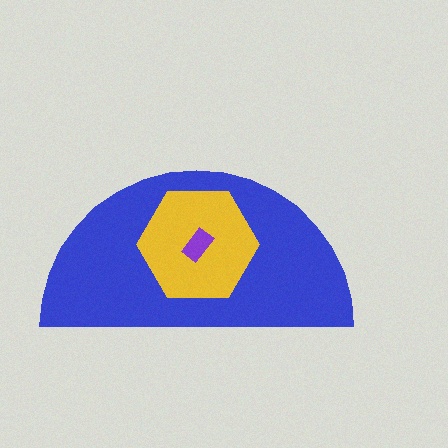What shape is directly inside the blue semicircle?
The yellow hexagon.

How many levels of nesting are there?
3.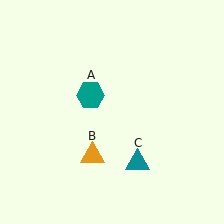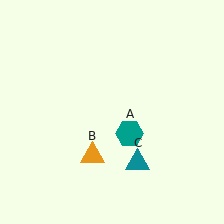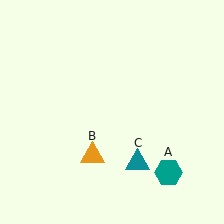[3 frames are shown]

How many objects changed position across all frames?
1 object changed position: teal hexagon (object A).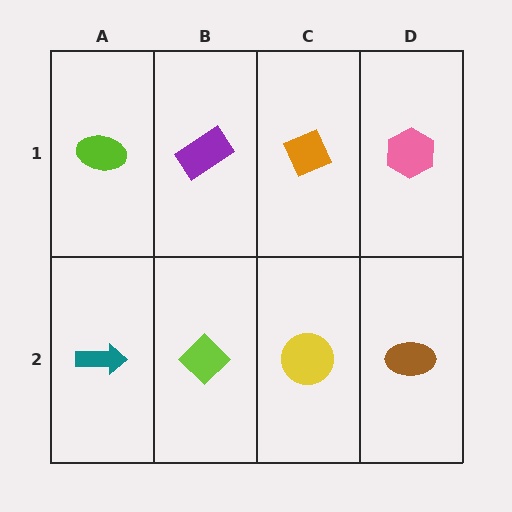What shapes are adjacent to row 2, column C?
An orange diamond (row 1, column C), a lime diamond (row 2, column B), a brown ellipse (row 2, column D).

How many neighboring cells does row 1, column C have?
3.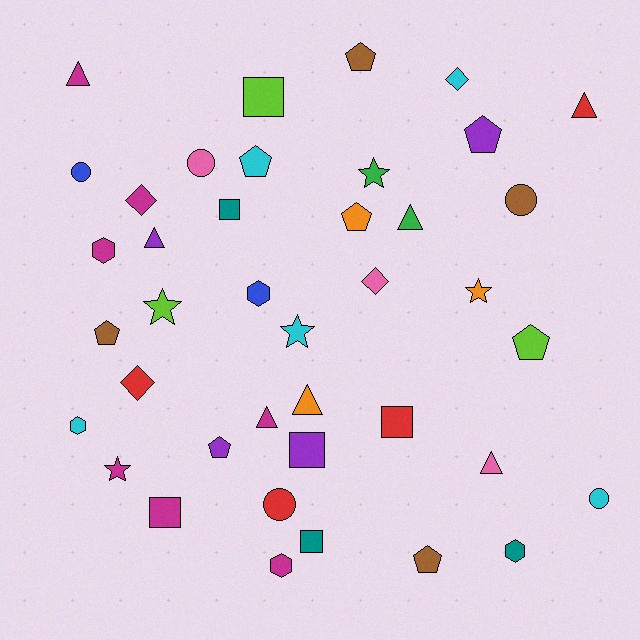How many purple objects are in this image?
There are 4 purple objects.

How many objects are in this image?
There are 40 objects.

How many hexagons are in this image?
There are 5 hexagons.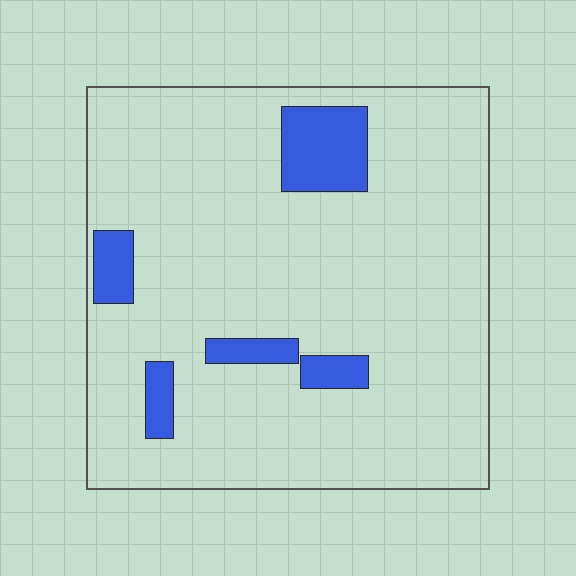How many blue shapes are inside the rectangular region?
5.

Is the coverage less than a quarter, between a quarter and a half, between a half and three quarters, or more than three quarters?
Less than a quarter.